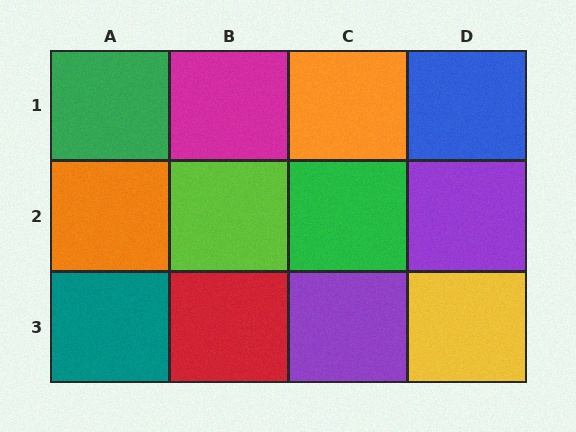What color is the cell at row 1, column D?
Blue.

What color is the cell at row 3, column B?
Red.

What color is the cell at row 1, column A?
Green.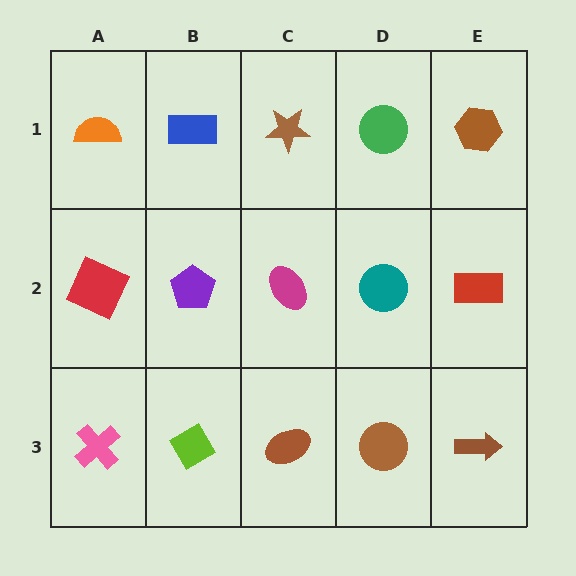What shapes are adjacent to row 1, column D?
A teal circle (row 2, column D), a brown star (row 1, column C), a brown hexagon (row 1, column E).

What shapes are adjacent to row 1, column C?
A magenta ellipse (row 2, column C), a blue rectangle (row 1, column B), a green circle (row 1, column D).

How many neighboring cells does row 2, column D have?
4.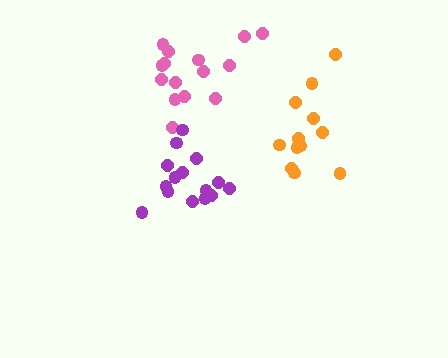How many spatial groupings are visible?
There are 3 spatial groupings.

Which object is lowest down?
The purple cluster is bottommost.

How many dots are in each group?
Group 1: 12 dots, Group 2: 15 dots, Group 3: 15 dots (42 total).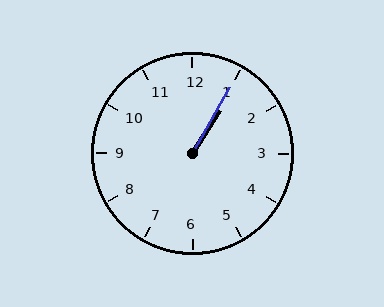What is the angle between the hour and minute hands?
Approximately 2 degrees.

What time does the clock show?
1:05.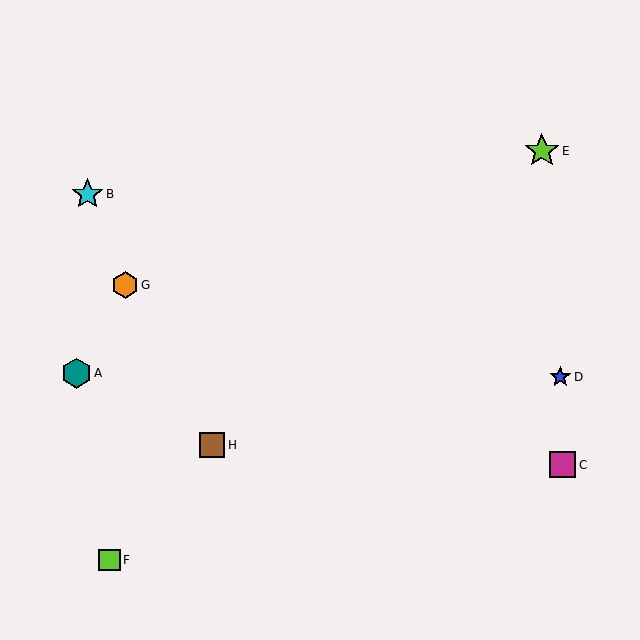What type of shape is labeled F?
Shape F is a lime square.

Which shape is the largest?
The lime star (labeled E) is the largest.